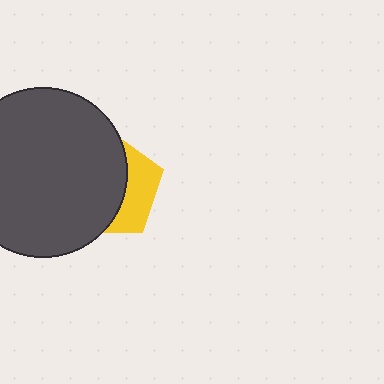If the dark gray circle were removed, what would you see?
You would see the complete yellow pentagon.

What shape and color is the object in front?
The object in front is a dark gray circle.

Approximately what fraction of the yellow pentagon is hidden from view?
Roughly 67% of the yellow pentagon is hidden behind the dark gray circle.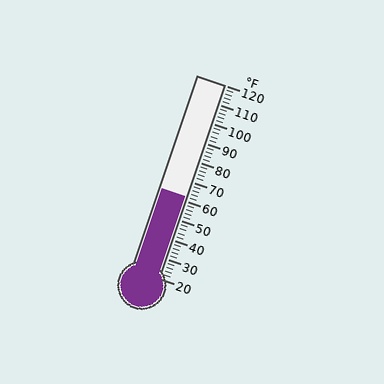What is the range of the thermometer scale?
The thermometer scale ranges from 20°F to 120°F.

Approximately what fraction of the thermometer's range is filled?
The thermometer is filled to approximately 40% of its range.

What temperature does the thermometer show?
The thermometer shows approximately 62°F.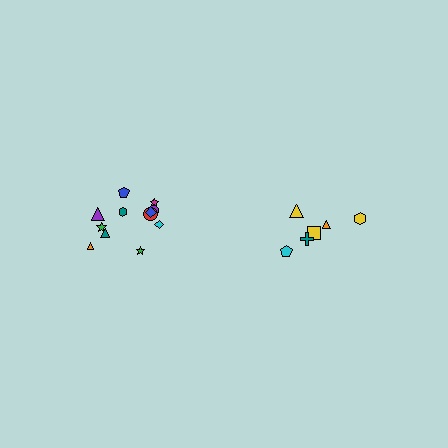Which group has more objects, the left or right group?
The left group.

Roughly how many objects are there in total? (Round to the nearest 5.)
Roughly 20 objects in total.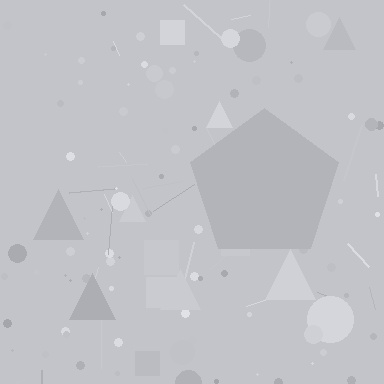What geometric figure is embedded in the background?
A pentagon is embedded in the background.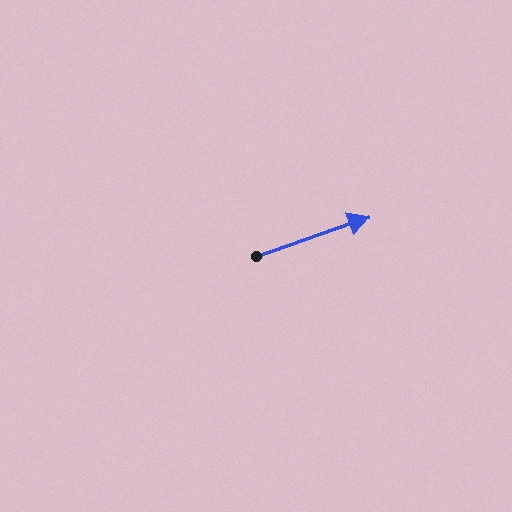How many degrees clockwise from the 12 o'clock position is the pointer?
Approximately 71 degrees.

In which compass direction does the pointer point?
East.